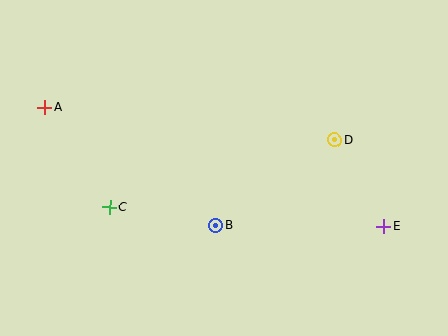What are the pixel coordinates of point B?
Point B is at (216, 225).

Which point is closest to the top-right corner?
Point D is closest to the top-right corner.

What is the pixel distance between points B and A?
The distance between B and A is 208 pixels.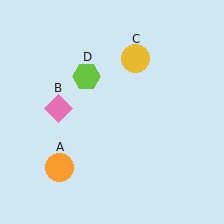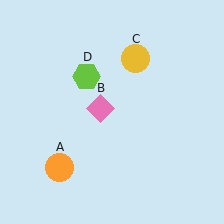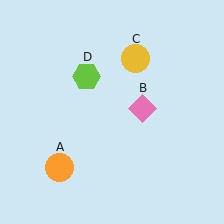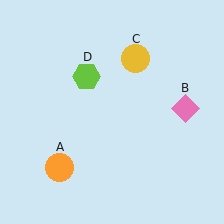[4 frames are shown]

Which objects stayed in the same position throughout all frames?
Orange circle (object A) and yellow circle (object C) and lime hexagon (object D) remained stationary.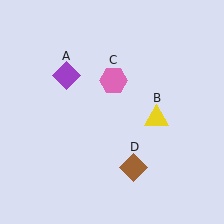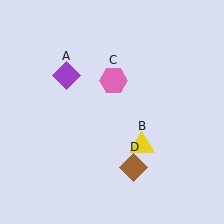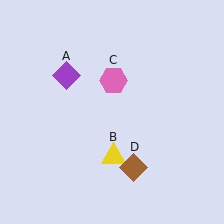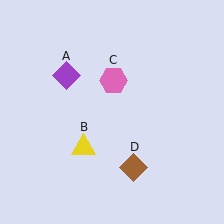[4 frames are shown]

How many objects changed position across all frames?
1 object changed position: yellow triangle (object B).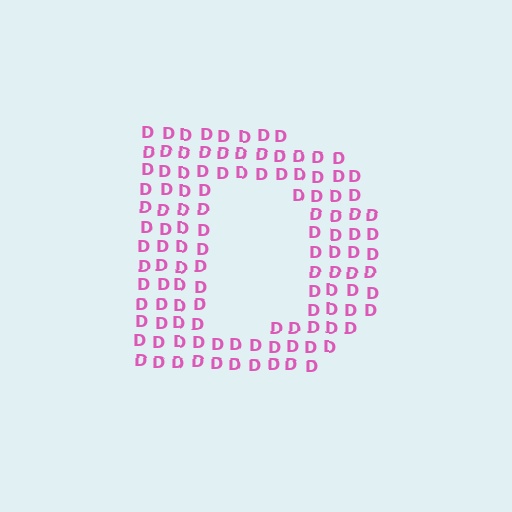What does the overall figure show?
The overall figure shows the letter D.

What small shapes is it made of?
It is made of small letter D's.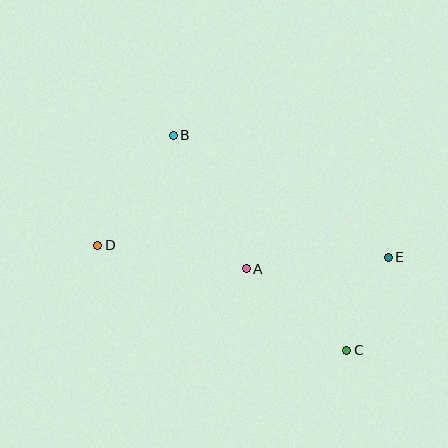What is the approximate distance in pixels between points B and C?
The distance between B and C is approximately 276 pixels.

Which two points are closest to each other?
Points C and E are closest to each other.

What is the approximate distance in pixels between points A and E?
The distance between A and E is approximately 142 pixels.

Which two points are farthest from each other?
Points D and E are farthest from each other.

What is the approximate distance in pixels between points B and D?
The distance between B and D is approximately 134 pixels.